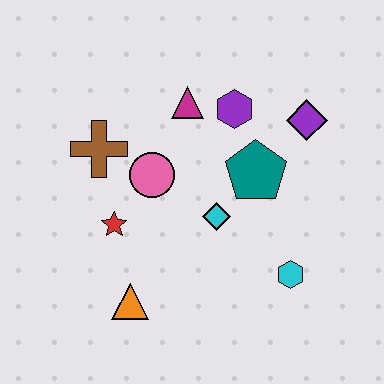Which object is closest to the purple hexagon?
The magenta triangle is closest to the purple hexagon.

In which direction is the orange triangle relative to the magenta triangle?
The orange triangle is below the magenta triangle.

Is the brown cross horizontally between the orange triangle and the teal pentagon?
No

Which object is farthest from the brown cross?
The cyan hexagon is farthest from the brown cross.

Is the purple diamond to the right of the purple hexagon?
Yes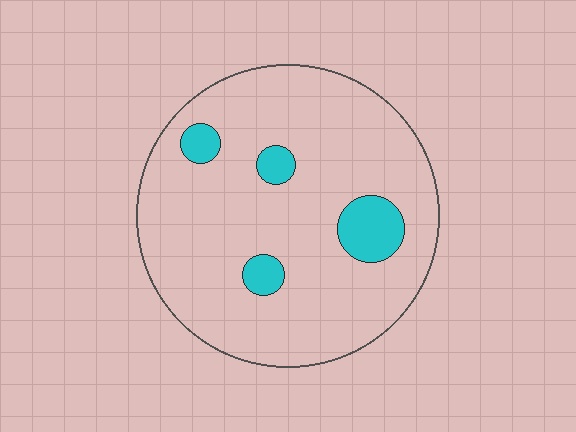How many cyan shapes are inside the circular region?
4.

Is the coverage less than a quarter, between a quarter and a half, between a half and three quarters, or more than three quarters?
Less than a quarter.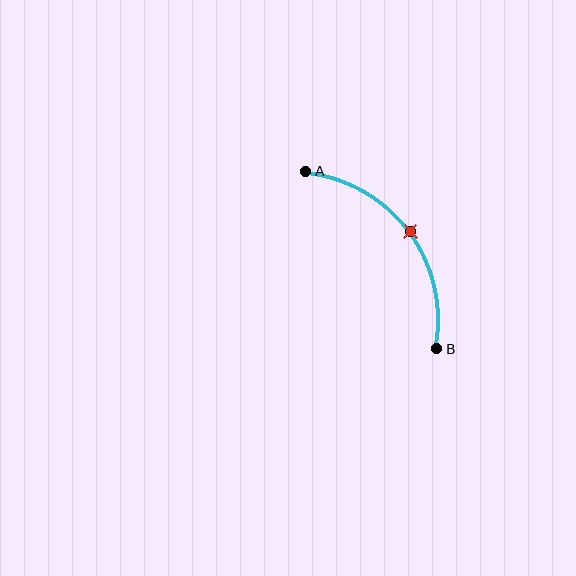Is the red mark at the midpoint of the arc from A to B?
Yes. The red mark lies on the arc at equal arc-length from both A and B — it is the arc midpoint.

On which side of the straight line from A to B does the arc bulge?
The arc bulges above and to the right of the straight line connecting A and B.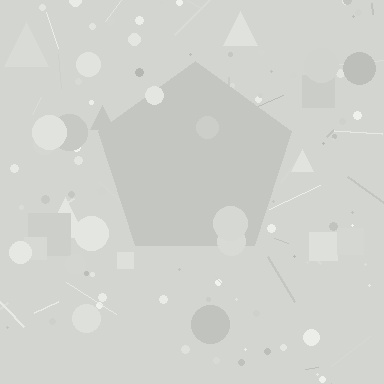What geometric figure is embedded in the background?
A pentagon is embedded in the background.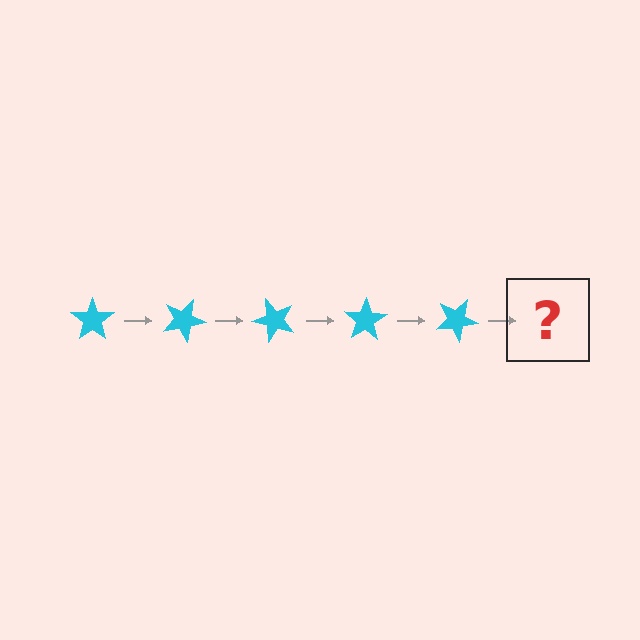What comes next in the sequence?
The next element should be a cyan star rotated 125 degrees.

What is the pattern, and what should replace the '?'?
The pattern is that the star rotates 25 degrees each step. The '?' should be a cyan star rotated 125 degrees.